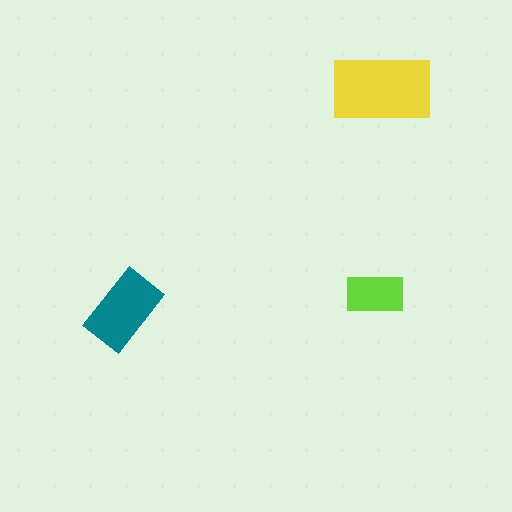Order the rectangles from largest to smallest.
the yellow one, the teal one, the lime one.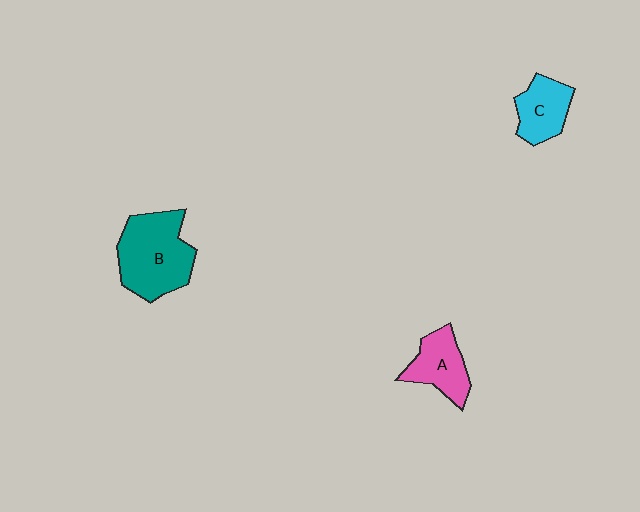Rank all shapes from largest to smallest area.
From largest to smallest: B (teal), A (pink), C (cyan).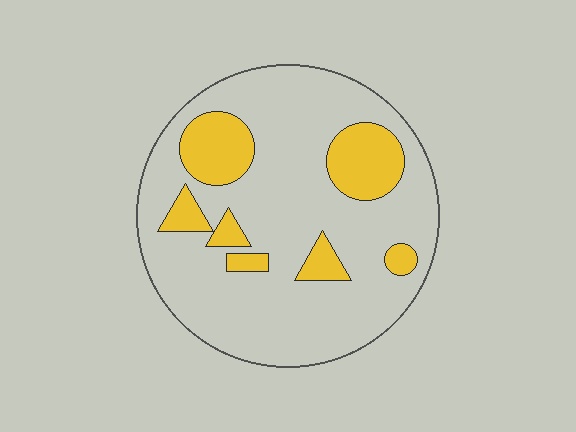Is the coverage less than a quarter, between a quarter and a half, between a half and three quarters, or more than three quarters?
Less than a quarter.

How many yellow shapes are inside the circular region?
7.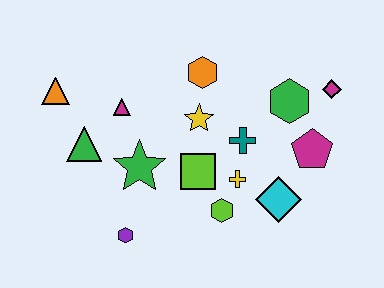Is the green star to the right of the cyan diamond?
No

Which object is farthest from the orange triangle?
The magenta diamond is farthest from the orange triangle.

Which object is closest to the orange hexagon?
The yellow star is closest to the orange hexagon.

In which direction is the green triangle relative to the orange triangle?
The green triangle is below the orange triangle.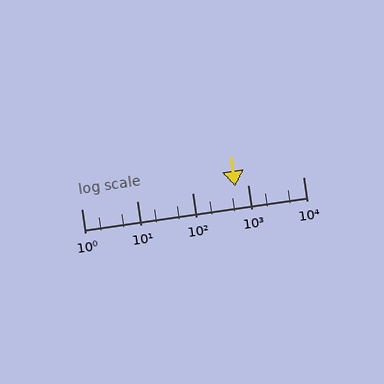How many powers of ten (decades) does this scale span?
The scale spans 4 decades, from 1 to 10000.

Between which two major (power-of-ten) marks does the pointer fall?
The pointer is between 100 and 1000.